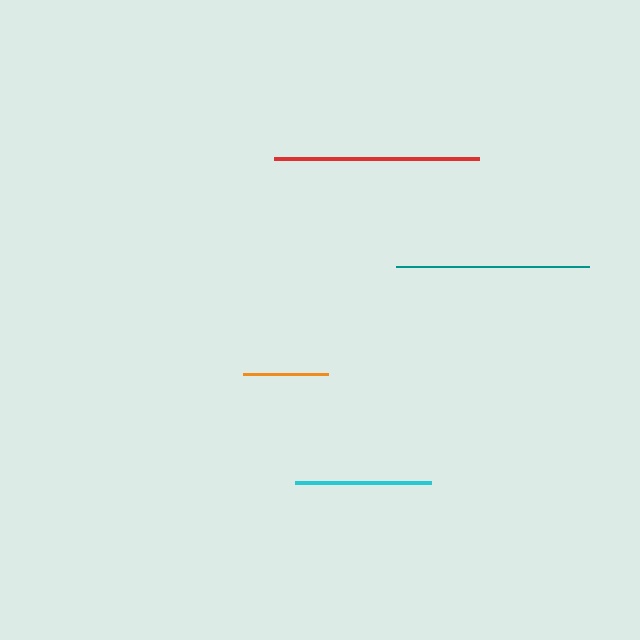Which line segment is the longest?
The red line is the longest at approximately 205 pixels.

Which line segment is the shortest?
The orange line is the shortest at approximately 85 pixels.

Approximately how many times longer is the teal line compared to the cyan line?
The teal line is approximately 1.4 times the length of the cyan line.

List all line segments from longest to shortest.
From longest to shortest: red, teal, cyan, orange.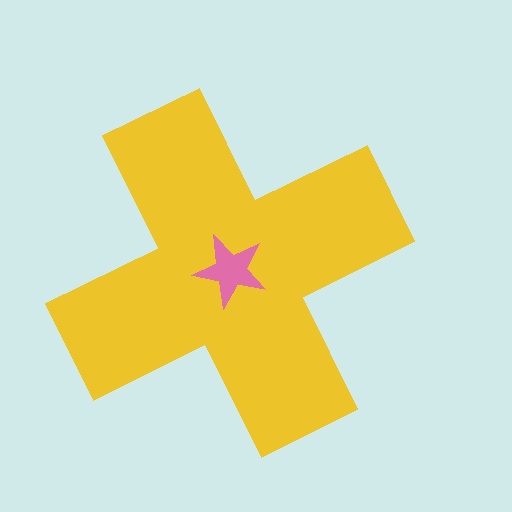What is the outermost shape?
The yellow cross.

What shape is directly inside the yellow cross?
The pink star.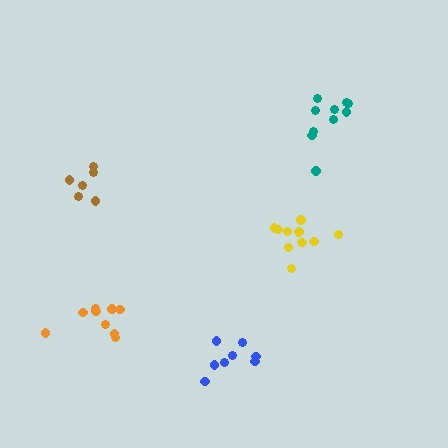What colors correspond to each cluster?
The clusters are colored: brown, blue, orange, yellow, teal.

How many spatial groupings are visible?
There are 5 spatial groupings.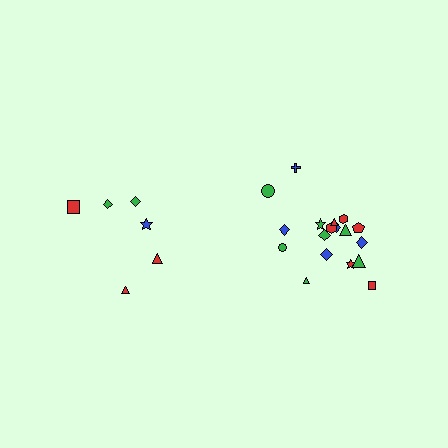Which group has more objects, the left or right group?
The right group.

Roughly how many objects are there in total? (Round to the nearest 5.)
Roughly 25 objects in total.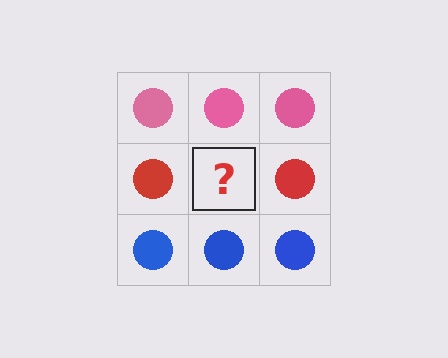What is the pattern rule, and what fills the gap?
The rule is that each row has a consistent color. The gap should be filled with a red circle.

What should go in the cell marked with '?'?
The missing cell should contain a red circle.